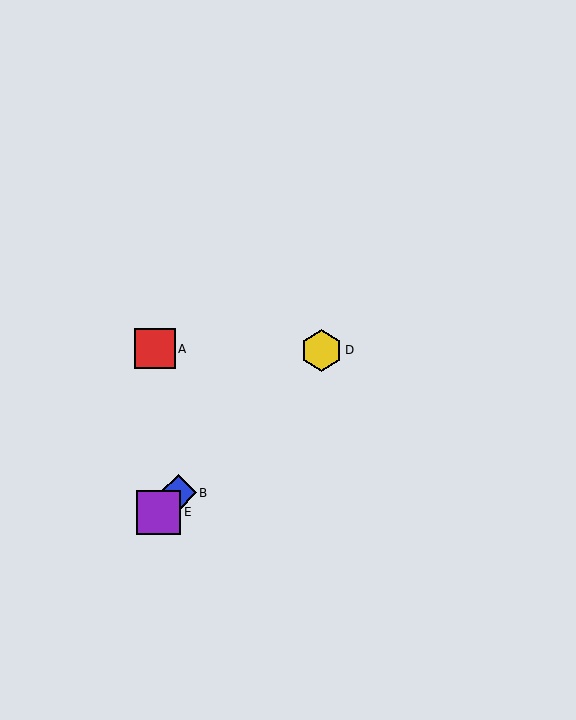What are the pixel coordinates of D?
Object D is at (321, 350).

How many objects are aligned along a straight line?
4 objects (B, C, D, E) are aligned along a straight line.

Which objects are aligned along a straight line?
Objects B, C, D, E are aligned along a straight line.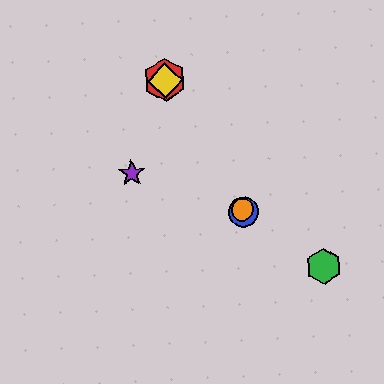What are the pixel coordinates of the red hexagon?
The red hexagon is at (165, 80).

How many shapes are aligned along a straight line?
4 shapes (the red hexagon, the blue circle, the yellow diamond, the orange circle) are aligned along a straight line.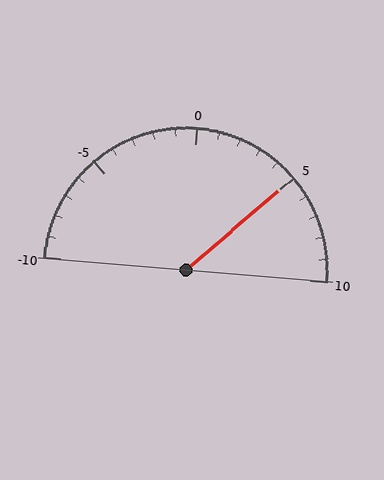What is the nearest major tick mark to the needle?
The nearest major tick mark is 5.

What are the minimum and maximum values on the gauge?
The gauge ranges from -10 to 10.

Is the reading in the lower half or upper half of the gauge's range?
The reading is in the upper half of the range (-10 to 10).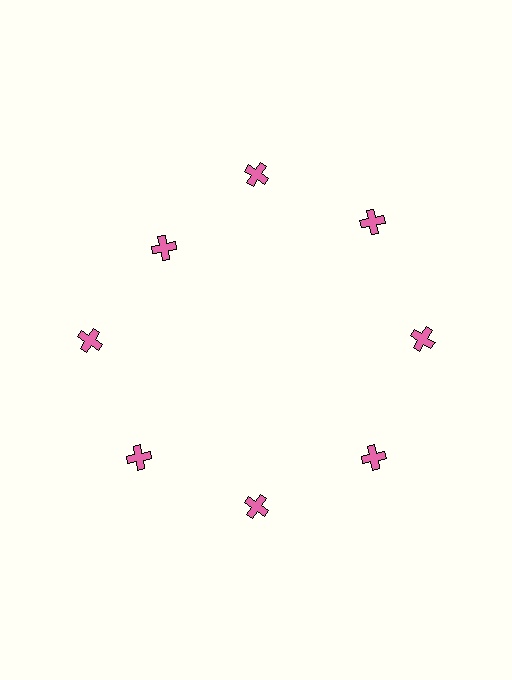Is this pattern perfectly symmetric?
No. The 8 pink crosses are arranged in a ring, but one element near the 10 o'clock position is pulled inward toward the center, breaking the 8-fold rotational symmetry.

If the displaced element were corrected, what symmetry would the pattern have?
It would have 8-fold rotational symmetry — the pattern would map onto itself every 45 degrees.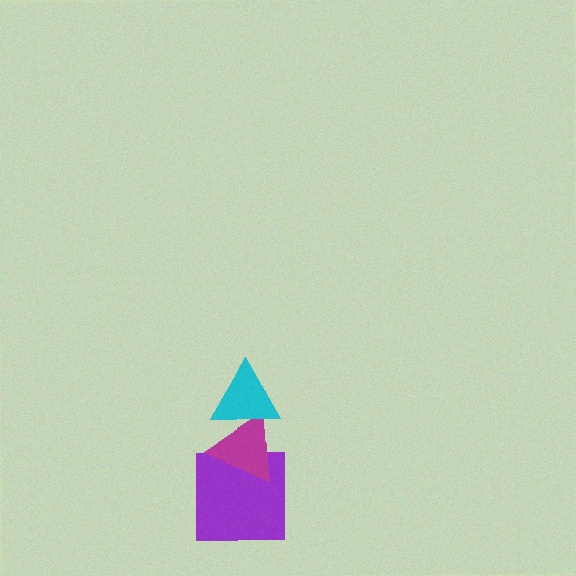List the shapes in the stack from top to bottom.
From top to bottom: the cyan triangle, the magenta triangle, the purple square.